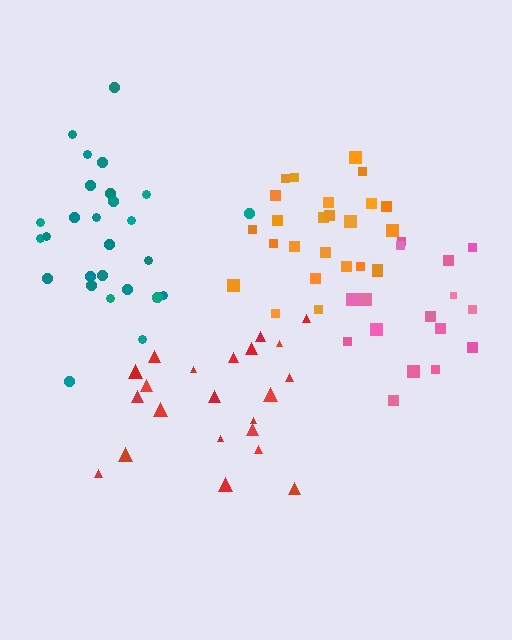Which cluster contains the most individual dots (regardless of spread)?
Teal (27).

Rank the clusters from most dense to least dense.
orange, teal, red, pink.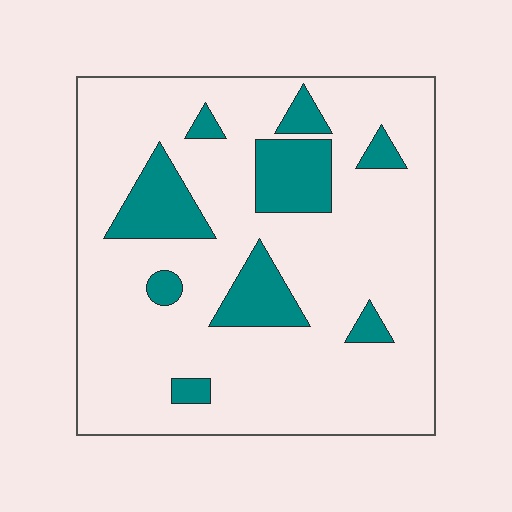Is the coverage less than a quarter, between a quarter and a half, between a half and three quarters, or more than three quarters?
Less than a quarter.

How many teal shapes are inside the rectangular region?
9.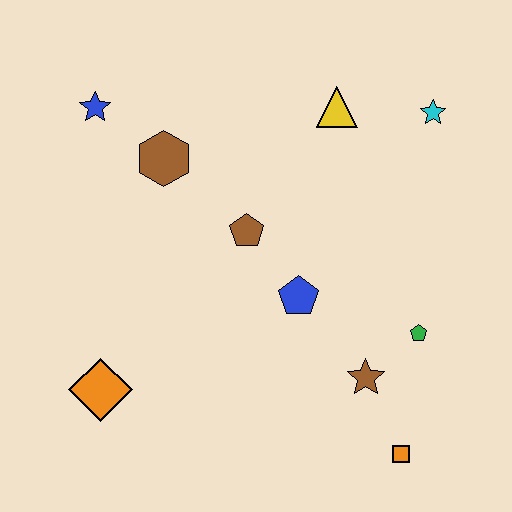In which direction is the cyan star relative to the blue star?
The cyan star is to the right of the blue star.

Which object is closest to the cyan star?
The yellow triangle is closest to the cyan star.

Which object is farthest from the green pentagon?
The blue star is farthest from the green pentagon.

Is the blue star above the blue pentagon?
Yes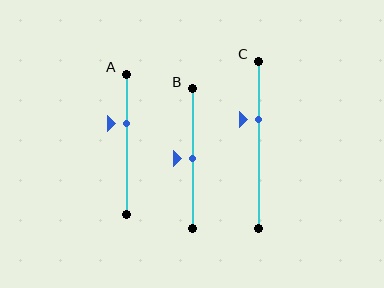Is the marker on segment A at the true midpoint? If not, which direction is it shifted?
No, the marker on segment A is shifted upward by about 15% of the segment length.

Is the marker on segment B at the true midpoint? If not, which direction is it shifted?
Yes, the marker on segment B is at the true midpoint.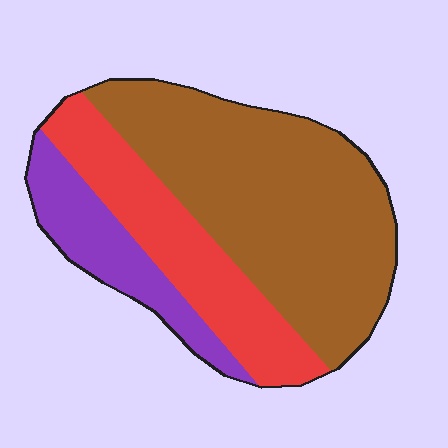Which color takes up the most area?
Brown, at roughly 55%.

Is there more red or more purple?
Red.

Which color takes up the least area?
Purple, at roughly 15%.